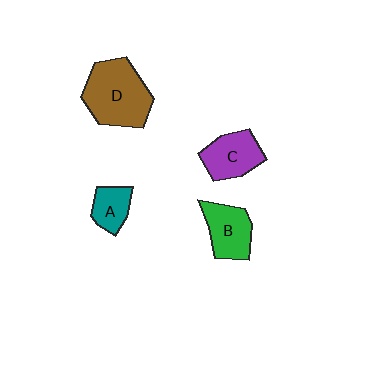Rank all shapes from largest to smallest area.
From largest to smallest: D (brown), C (purple), B (green), A (teal).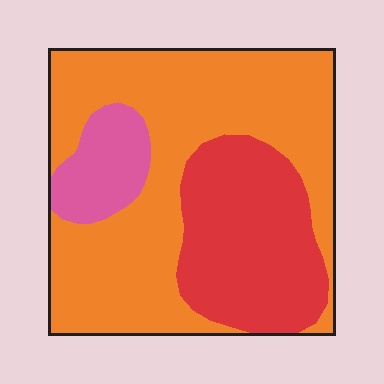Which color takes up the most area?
Orange, at roughly 60%.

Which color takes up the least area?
Pink, at roughly 10%.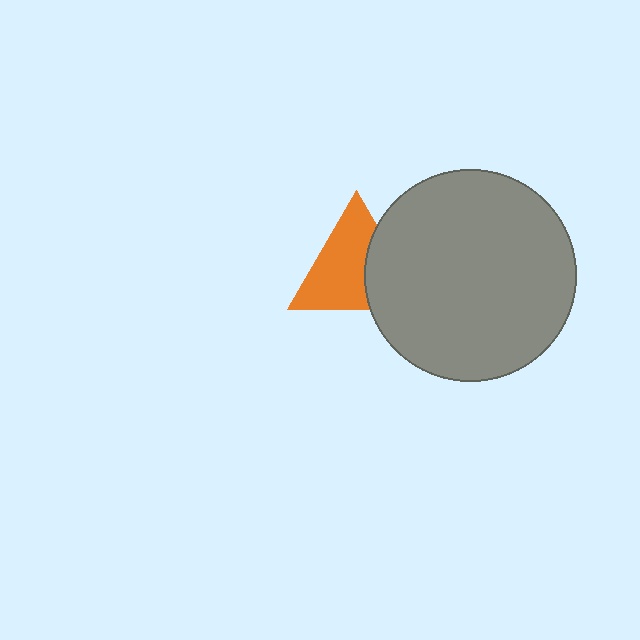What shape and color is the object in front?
The object in front is a gray circle.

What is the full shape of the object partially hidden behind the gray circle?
The partially hidden object is an orange triangle.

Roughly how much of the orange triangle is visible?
Most of it is visible (roughly 65%).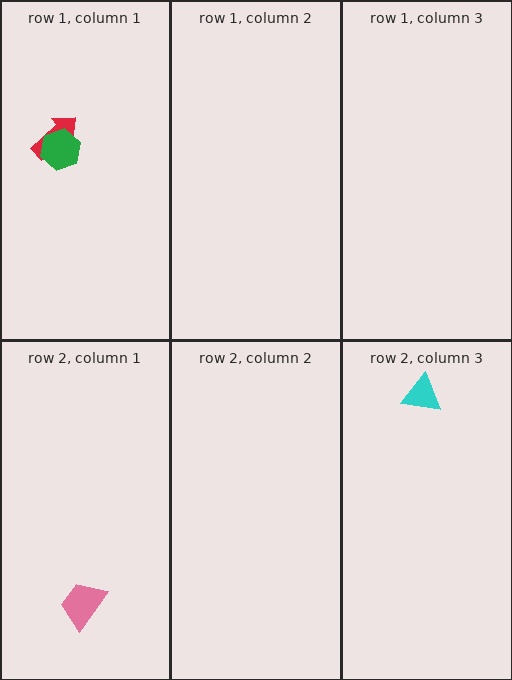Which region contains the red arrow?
The row 1, column 1 region.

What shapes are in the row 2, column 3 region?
The cyan triangle.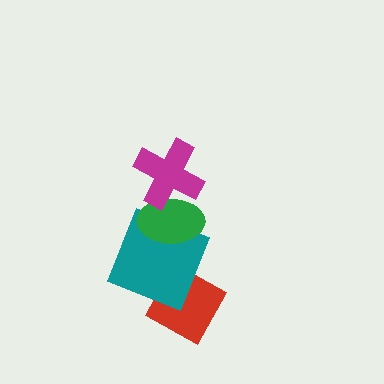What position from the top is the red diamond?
The red diamond is 4th from the top.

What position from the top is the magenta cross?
The magenta cross is 1st from the top.